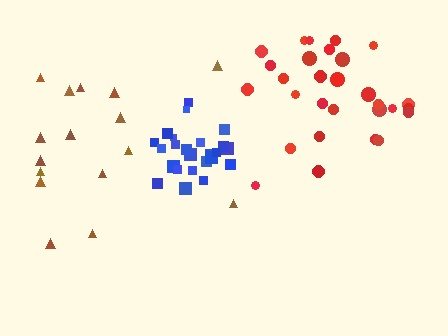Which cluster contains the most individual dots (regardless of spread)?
Red (29).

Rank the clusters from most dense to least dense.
blue, red, brown.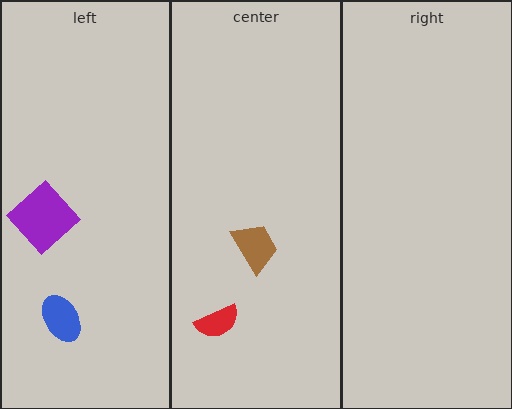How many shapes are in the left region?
2.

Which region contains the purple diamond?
The left region.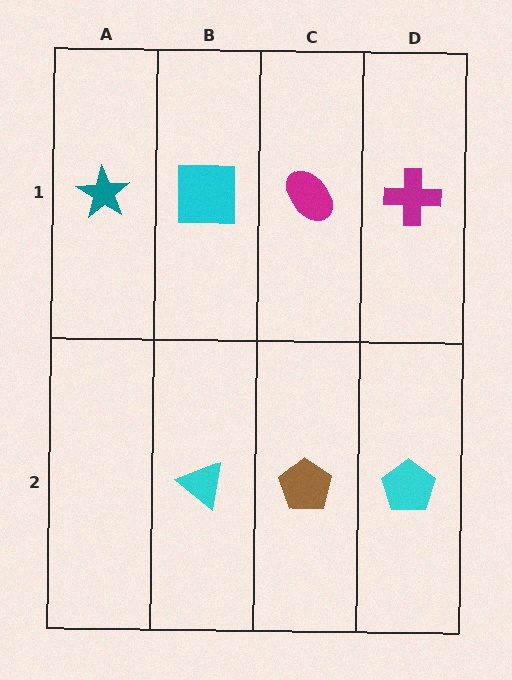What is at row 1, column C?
A magenta ellipse.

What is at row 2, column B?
A cyan triangle.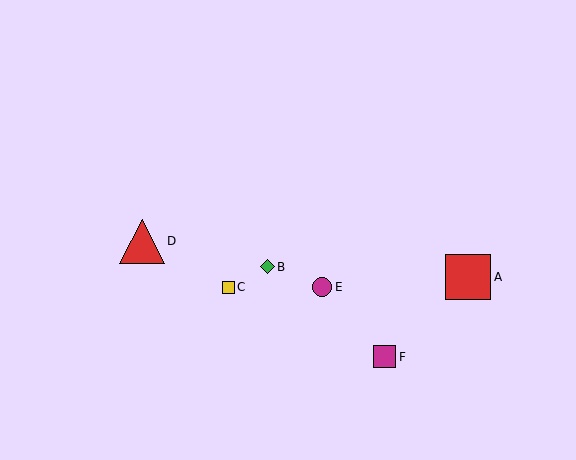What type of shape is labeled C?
Shape C is a yellow square.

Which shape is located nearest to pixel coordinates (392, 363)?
The magenta square (labeled F) at (385, 357) is nearest to that location.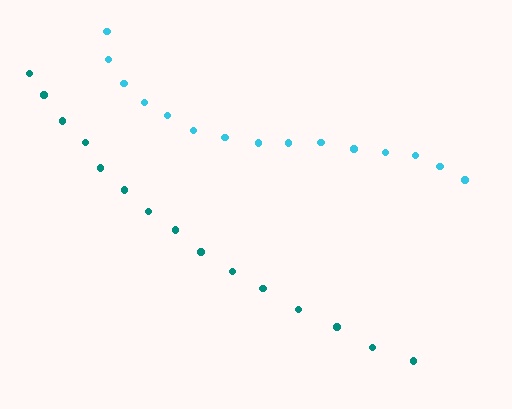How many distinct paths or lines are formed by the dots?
There are 2 distinct paths.